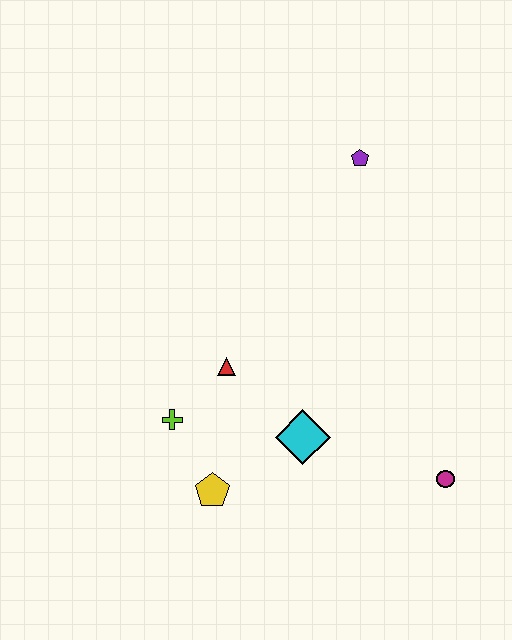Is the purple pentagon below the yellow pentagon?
No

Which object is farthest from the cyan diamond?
The purple pentagon is farthest from the cyan diamond.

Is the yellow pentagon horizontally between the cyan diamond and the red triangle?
No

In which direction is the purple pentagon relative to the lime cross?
The purple pentagon is above the lime cross.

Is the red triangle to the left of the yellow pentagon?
No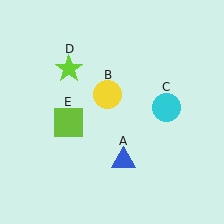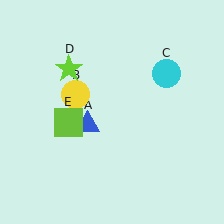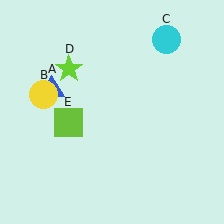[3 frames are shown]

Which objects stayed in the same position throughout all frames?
Lime star (object D) and lime square (object E) remained stationary.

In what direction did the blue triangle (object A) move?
The blue triangle (object A) moved up and to the left.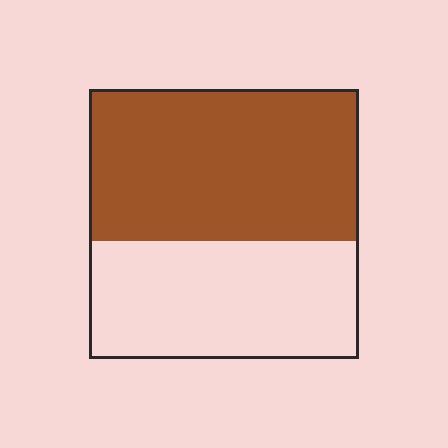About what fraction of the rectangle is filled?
About three fifths (3/5).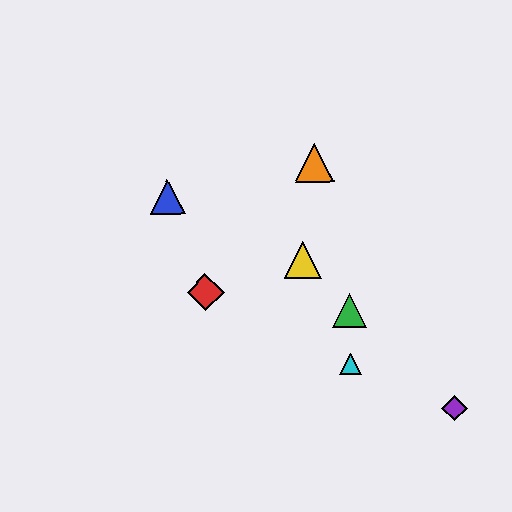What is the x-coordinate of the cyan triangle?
The cyan triangle is at x≈351.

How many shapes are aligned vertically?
2 shapes (the green triangle, the cyan triangle) are aligned vertically.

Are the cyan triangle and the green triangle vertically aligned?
Yes, both are at x≈351.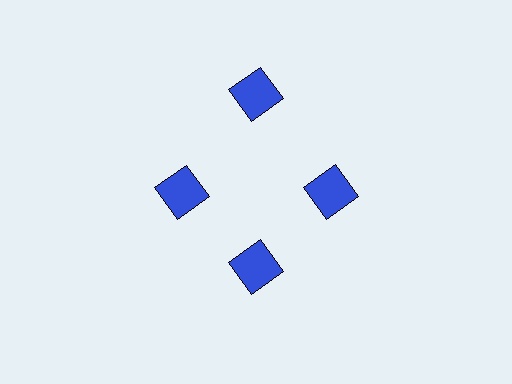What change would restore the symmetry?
The symmetry would be restored by moving it inward, back onto the ring so that all 4 squares sit at equal angles and equal distance from the center.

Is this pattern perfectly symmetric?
No. The 4 blue squares are arranged in a ring, but one element near the 12 o'clock position is pushed outward from the center, breaking the 4-fold rotational symmetry.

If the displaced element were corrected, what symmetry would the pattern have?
It would have 4-fold rotational symmetry — the pattern would map onto itself every 90 degrees.